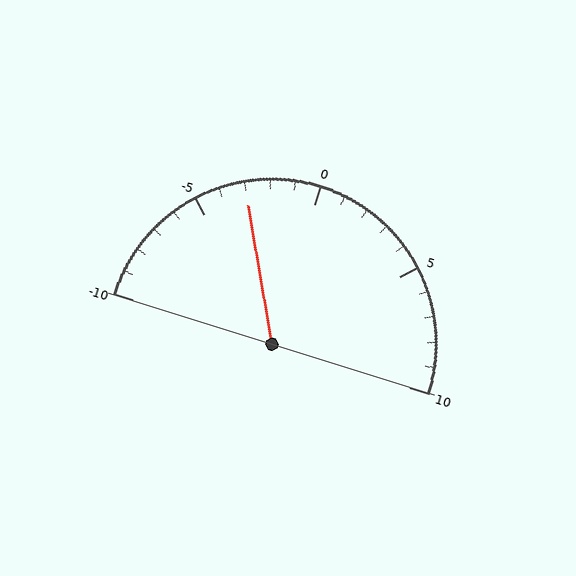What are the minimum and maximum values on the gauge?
The gauge ranges from -10 to 10.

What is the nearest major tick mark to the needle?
The nearest major tick mark is -5.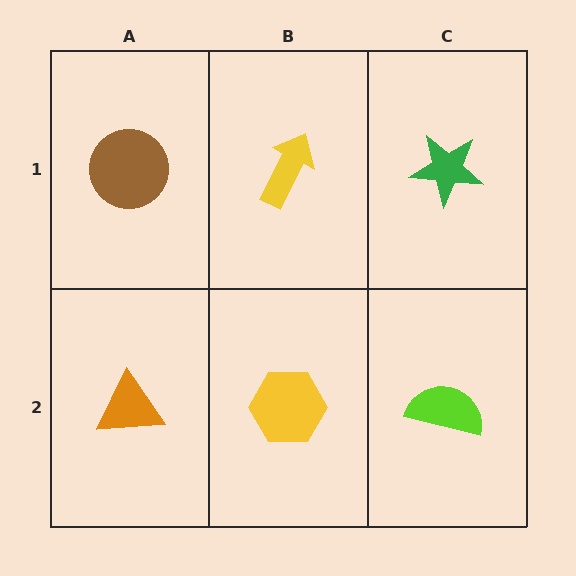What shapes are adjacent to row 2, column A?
A brown circle (row 1, column A), a yellow hexagon (row 2, column B).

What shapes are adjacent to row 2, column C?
A green star (row 1, column C), a yellow hexagon (row 2, column B).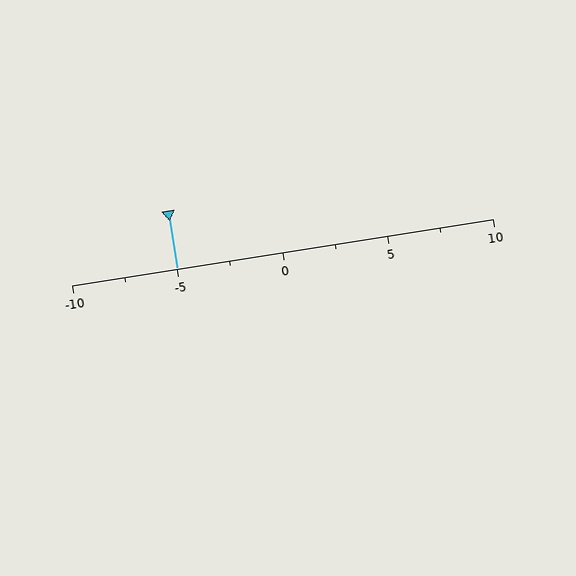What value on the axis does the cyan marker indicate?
The marker indicates approximately -5.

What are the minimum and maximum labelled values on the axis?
The axis runs from -10 to 10.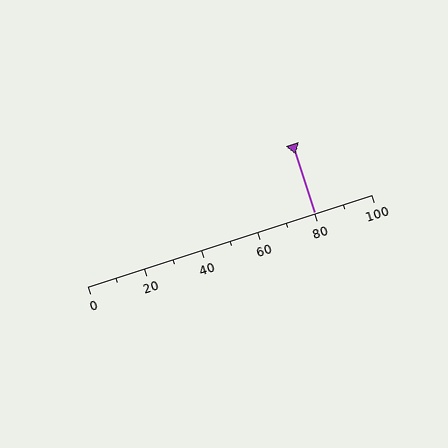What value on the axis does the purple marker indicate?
The marker indicates approximately 80.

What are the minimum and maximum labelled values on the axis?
The axis runs from 0 to 100.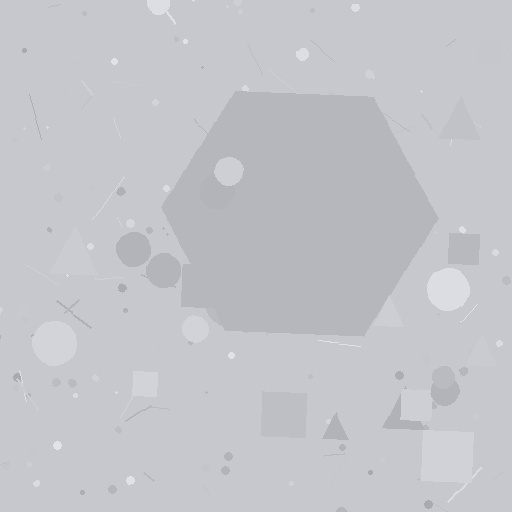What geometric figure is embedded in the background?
A hexagon is embedded in the background.